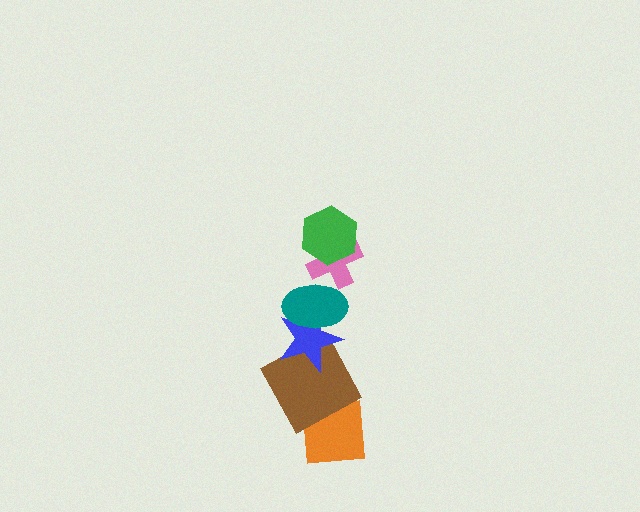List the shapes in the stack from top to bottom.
From top to bottom: the green hexagon, the pink cross, the teal ellipse, the blue star, the brown square, the orange square.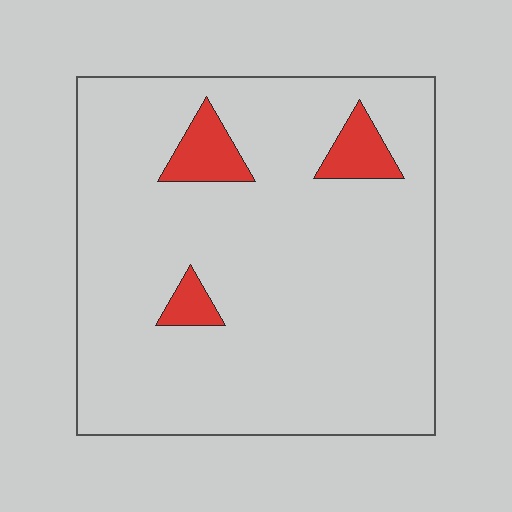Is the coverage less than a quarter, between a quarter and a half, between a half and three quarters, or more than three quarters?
Less than a quarter.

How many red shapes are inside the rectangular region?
3.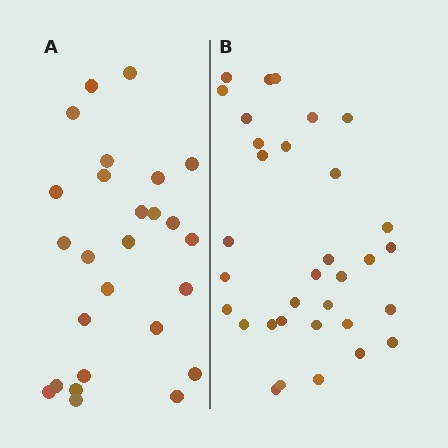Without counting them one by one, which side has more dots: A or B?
Region B (the right region) has more dots.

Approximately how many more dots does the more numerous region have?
Region B has roughly 8 or so more dots than region A.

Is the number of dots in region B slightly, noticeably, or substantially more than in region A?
Region B has noticeably more, but not dramatically so. The ratio is roughly 1.3 to 1.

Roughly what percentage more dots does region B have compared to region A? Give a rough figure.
About 25% more.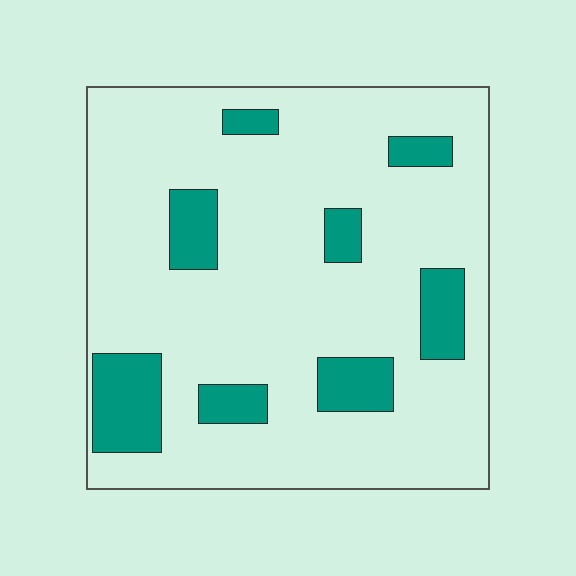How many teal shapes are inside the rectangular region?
8.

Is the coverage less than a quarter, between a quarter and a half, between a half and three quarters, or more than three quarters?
Less than a quarter.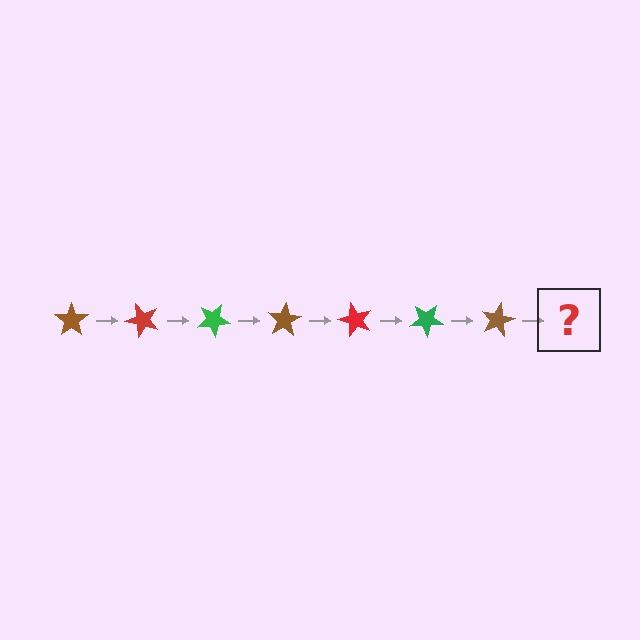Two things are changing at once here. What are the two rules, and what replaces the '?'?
The two rules are that it rotates 50 degrees each step and the color cycles through brown, red, and green. The '?' should be a red star, rotated 350 degrees from the start.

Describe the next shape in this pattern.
It should be a red star, rotated 350 degrees from the start.